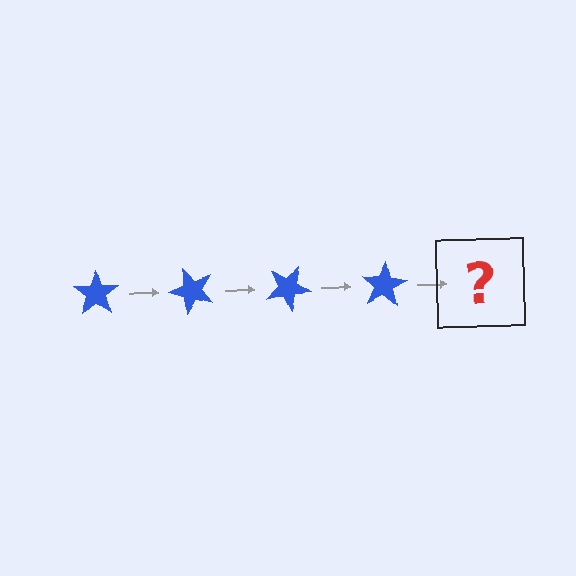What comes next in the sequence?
The next element should be a blue star rotated 200 degrees.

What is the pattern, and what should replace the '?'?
The pattern is that the star rotates 50 degrees each step. The '?' should be a blue star rotated 200 degrees.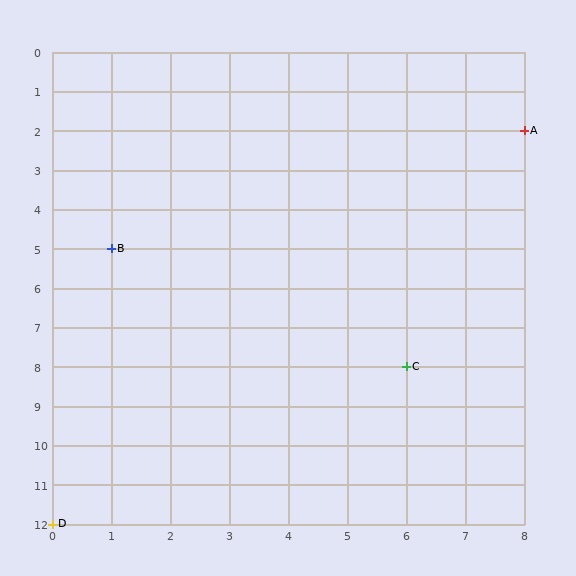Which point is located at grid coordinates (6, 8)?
Point C is at (6, 8).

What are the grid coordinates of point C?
Point C is at grid coordinates (6, 8).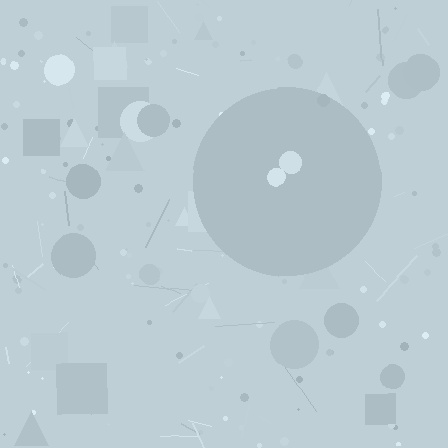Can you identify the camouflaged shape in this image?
The camouflaged shape is a circle.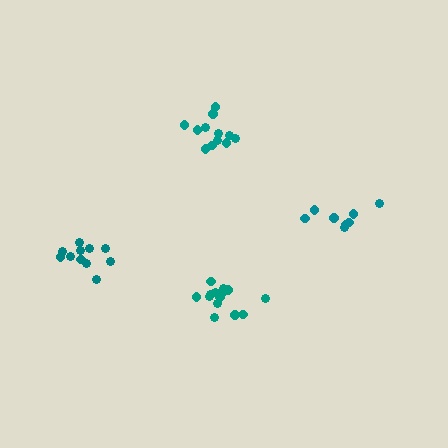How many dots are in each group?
Group 1: 12 dots, Group 2: 8 dots, Group 3: 14 dots, Group 4: 11 dots (45 total).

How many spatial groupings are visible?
There are 4 spatial groupings.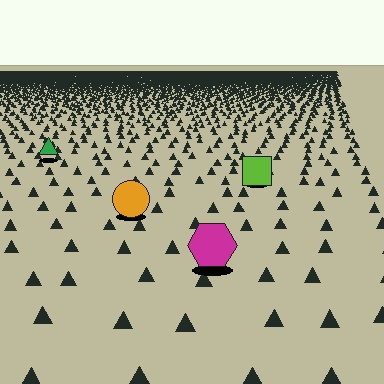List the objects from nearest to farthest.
From nearest to farthest: the magenta hexagon, the orange circle, the lime square, the green triangle.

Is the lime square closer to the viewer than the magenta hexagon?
No. The magenta hexagon is closer — you can tell from the texture gradient: the ground texture is coarser near it.